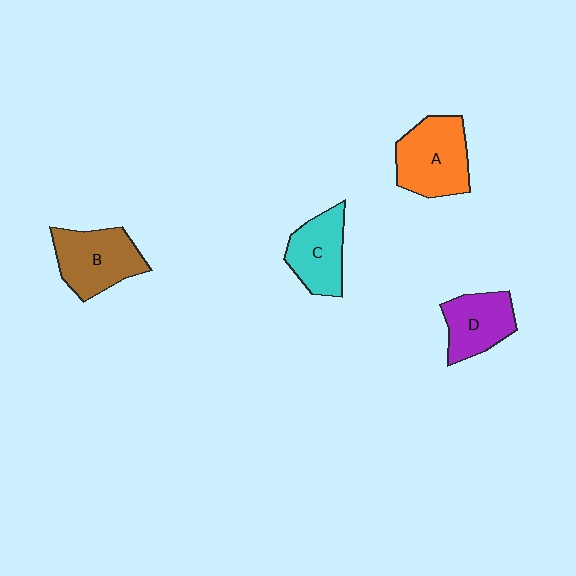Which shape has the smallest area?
Shape D (purple).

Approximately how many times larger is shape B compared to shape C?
Approximately 1.2 times.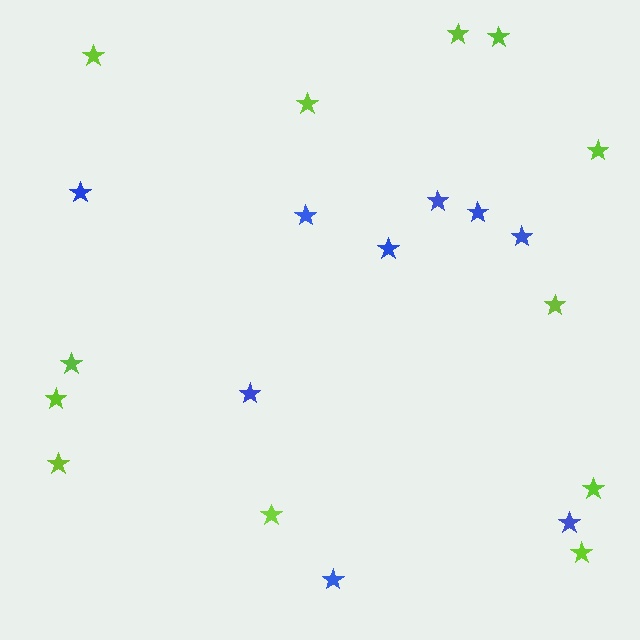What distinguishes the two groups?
There are 2 groups: one group of blue stars (9) and one group of lime stars (12).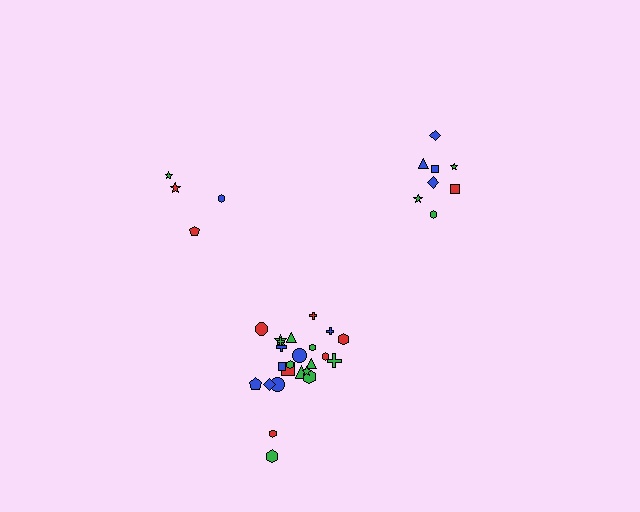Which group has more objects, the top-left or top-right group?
The top-right group.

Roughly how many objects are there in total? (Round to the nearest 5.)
Roughly 35 objects in total.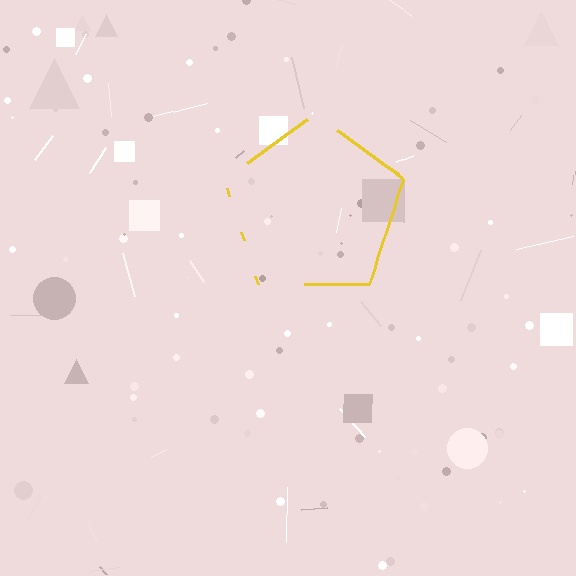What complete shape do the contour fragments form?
The contour fragments form a pentagon.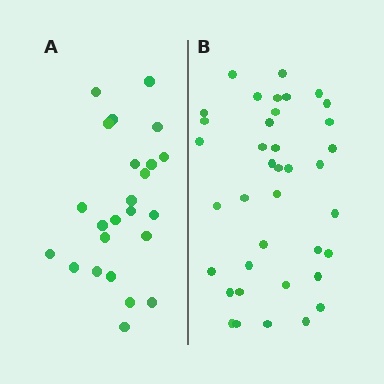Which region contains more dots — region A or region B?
Region B (the right region) has more dots.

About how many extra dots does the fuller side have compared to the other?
Region B has approximately 15 more dots than region A.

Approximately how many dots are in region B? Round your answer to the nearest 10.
About 40 dots. (The exact count is 38, which rounds to 40.)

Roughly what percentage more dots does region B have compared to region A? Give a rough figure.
About 60% more.